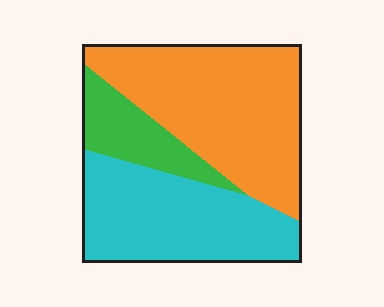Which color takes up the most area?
Orange, at roughly 50%.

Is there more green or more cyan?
Cyan.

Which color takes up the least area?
Green, at roughly 15%.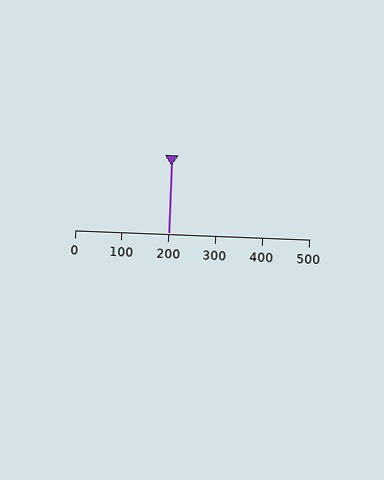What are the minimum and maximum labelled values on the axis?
The axis runs from 0 to 500.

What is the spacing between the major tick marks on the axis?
The major ticks are spaced 100 apart.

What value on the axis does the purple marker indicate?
The marker indicates approximately 200.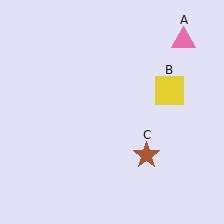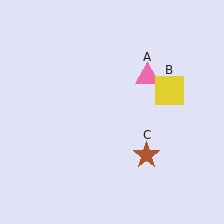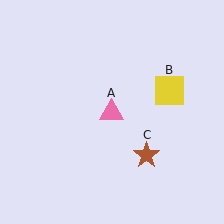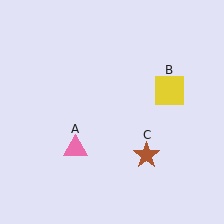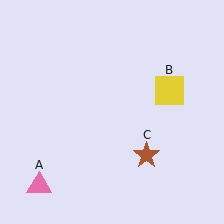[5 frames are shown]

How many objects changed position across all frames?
1 object changed position: pink triangle (object A).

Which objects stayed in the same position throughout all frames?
Yellow square (object B) and brown star (object C) remained stationary.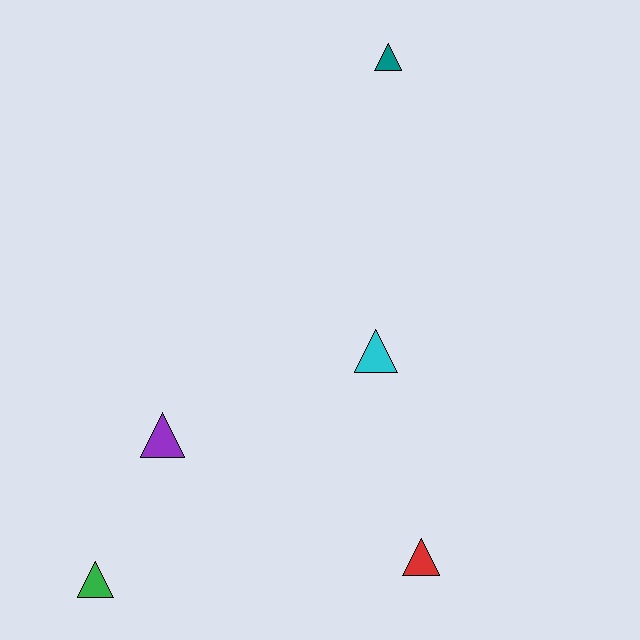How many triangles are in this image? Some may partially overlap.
There are 5 triangles.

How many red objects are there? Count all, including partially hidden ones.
There is 1 red object.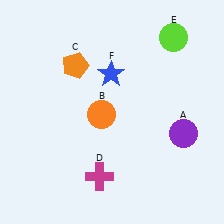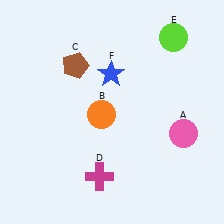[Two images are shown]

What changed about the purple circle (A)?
In Image 1, A is purple. In Image 2, it changed to pink.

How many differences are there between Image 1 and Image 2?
There are 2 differences between the two images.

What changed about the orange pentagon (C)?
In Image 1, C is orange. In Image 2, it changed to brown.